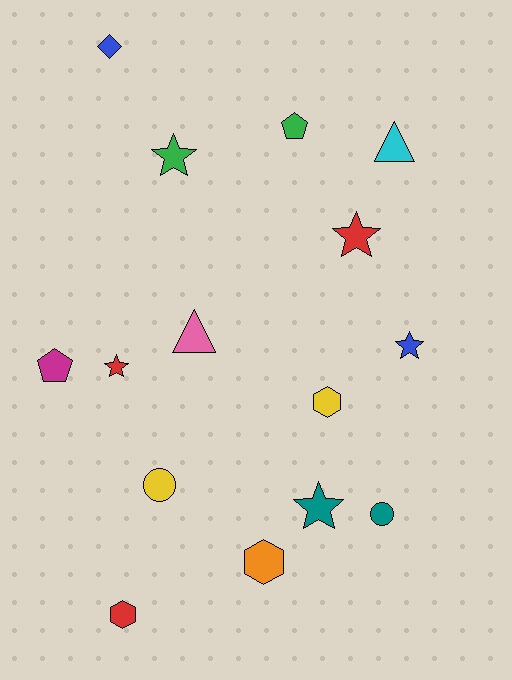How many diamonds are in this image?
There is 1 diamond.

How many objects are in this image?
There are 15 objects.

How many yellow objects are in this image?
There are 2 yellow objects.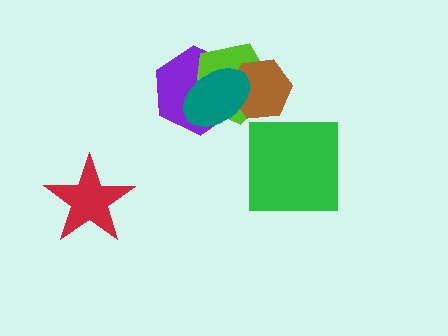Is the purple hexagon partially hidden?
Yes, it is partially covered by another shape.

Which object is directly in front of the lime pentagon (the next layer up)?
The brown hexagon is directly in front of the lime pentagon.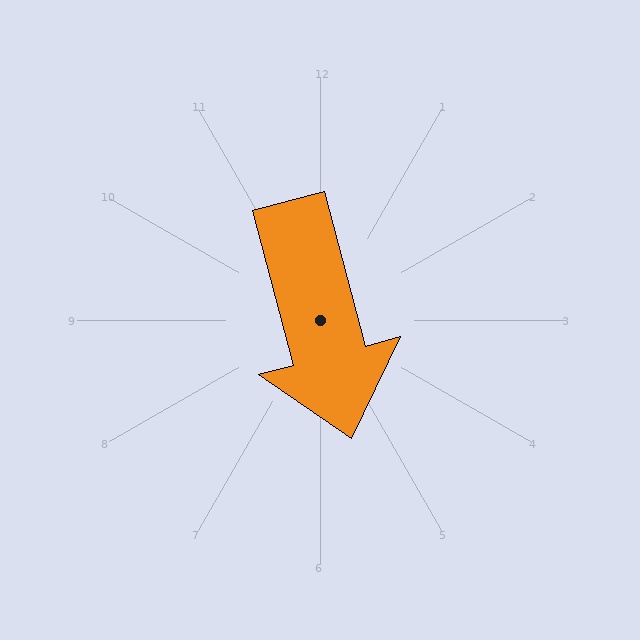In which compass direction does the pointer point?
South.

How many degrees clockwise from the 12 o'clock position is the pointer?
Approximately 165 degrees.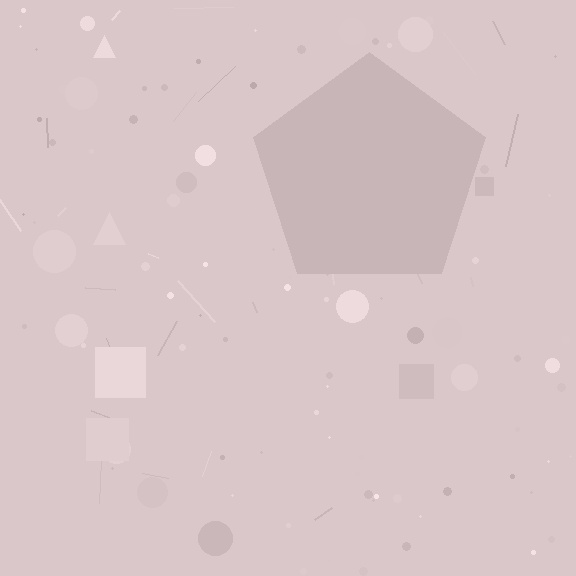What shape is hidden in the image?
A pentagon is hidden in the image.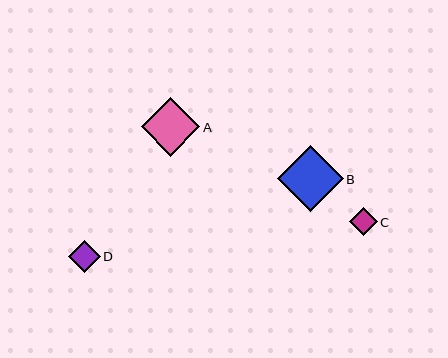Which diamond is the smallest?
Diamond C is the smallest with a size of approximately 28 pixels.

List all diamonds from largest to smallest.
From largest to smallest: B, A, D, C.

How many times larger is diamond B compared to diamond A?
Diamond B is approximately 1.1 times the size of diamond A.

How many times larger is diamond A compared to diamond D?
Diamond A is approximately 1.8 times the size of diamond D.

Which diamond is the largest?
Diamond B is the largest with a size of approximately 66 pixels.